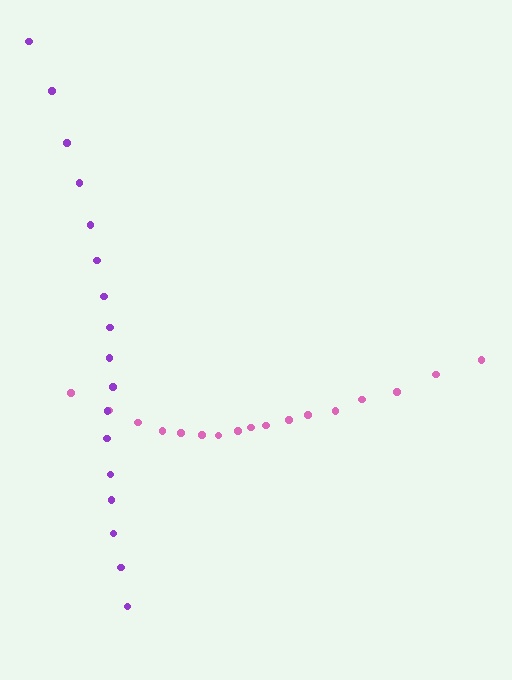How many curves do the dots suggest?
There are 2 distinct paths.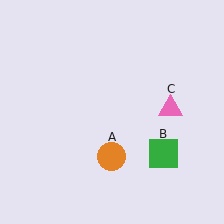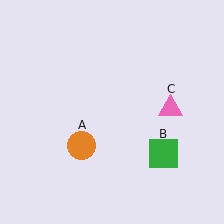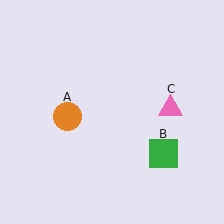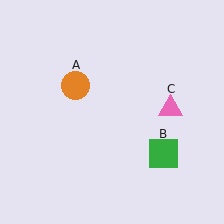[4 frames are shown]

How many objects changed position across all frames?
1 object changed position: orange circle (object A).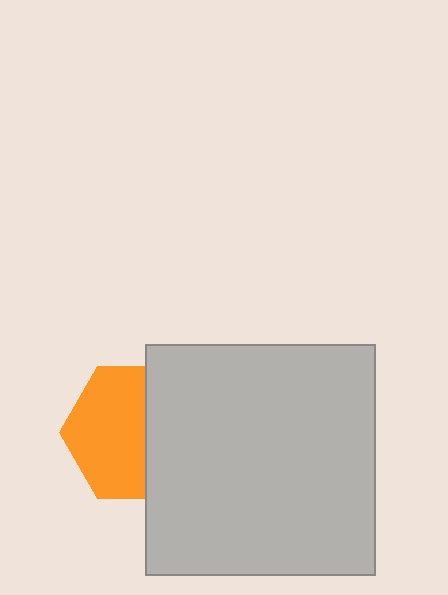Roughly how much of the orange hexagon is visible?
About half of it is visible (roughly 59%).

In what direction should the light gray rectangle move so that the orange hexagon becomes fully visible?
The light gray rectangle should move right. That is the shortest direction to clear the overlap and leave the orange hexagon fully visible.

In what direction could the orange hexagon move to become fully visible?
The orange hexagon could move left. That would shift it out from behind the light gray rectangle entirely.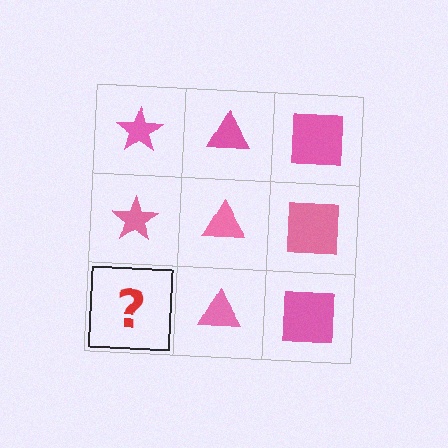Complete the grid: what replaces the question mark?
The question mark should be replaced with a pink star.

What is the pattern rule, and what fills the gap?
The rule is that each column has a consistent shape. The gap should be filled with a pink star.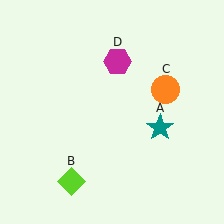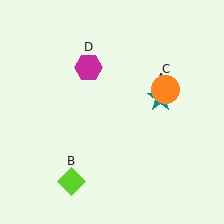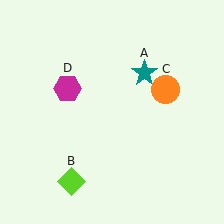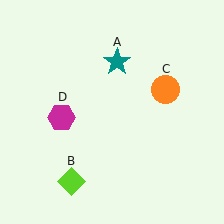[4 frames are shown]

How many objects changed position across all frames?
2 objects changed position: teal star (object A), magenta hexagon (object D).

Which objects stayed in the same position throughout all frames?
Lime diamond (object B) and orange circle (object C) remained stationary.